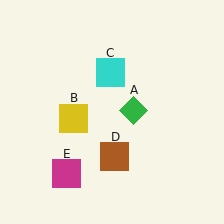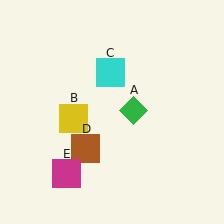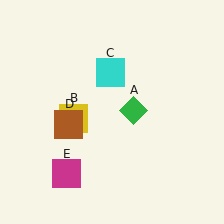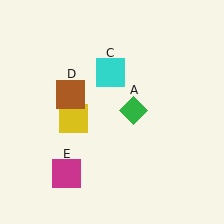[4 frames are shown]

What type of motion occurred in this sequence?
The brown square (object D) rotated clockwise around the center of the scene.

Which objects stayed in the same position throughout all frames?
Green diamond (object A) and yellow square (object B) and cyan square (object C) and magenta square (object E) remained stationary.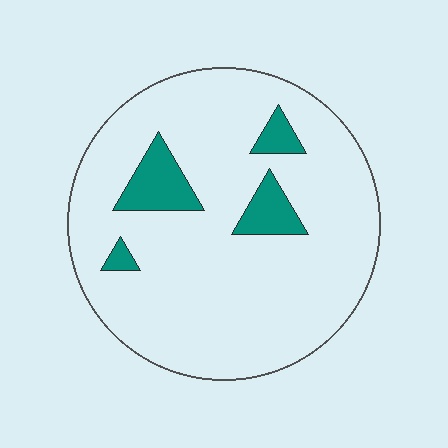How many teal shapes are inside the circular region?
4.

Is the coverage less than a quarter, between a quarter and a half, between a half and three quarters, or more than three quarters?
Less than a quarter.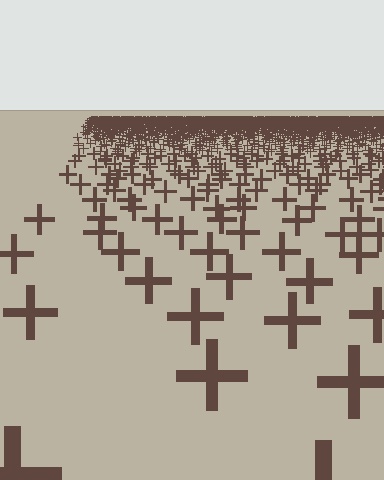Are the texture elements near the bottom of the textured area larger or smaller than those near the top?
Larger. Near the bottom, elements are closer to the viewer and appear at a bigger on-screen size.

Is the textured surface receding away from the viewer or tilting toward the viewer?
The surface is receding away from the viewer. Texture elements get smaller and denser toward the top.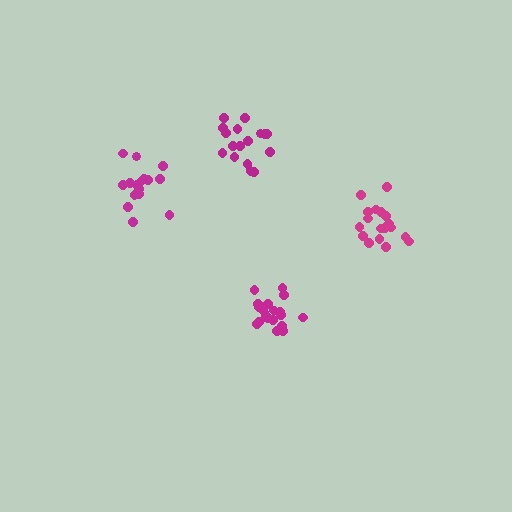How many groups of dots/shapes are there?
There are 4 groups.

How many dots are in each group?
Group 1: 20 dots, Group 2: 18 dots, Group 3: 17 dots, Group 4: 16 dots (71 total).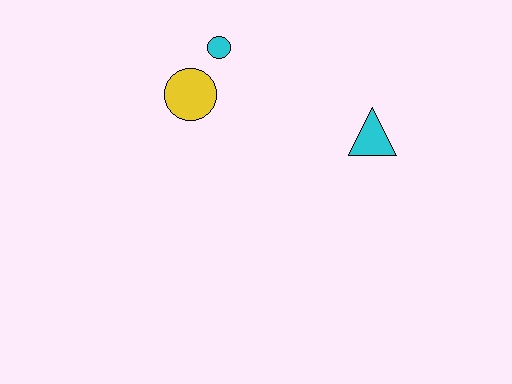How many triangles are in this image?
There is 1 triangle.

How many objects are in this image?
There are 3 objects.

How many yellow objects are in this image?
There is 1 yellow object.